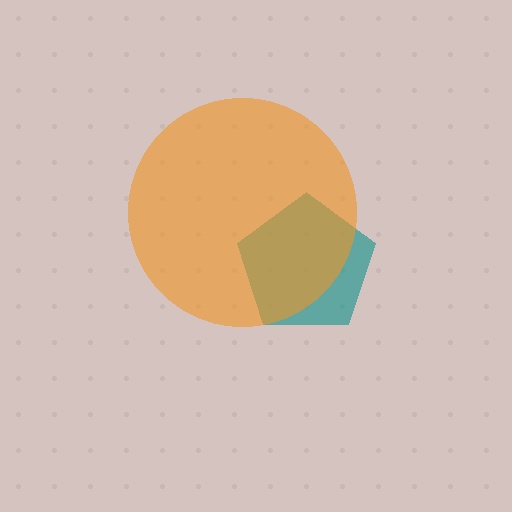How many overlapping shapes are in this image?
There are 2 overlapping shapes in the image.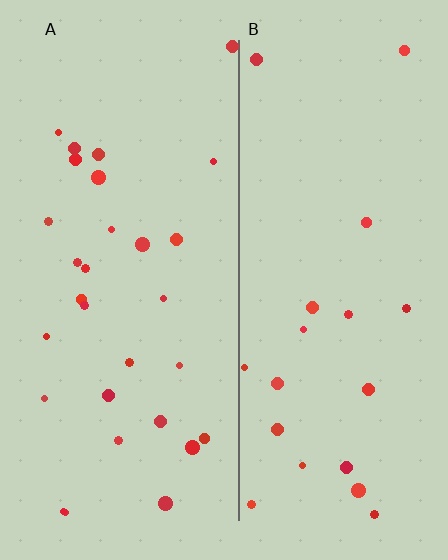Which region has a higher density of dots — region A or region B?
A (the left).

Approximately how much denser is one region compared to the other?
Approximately 1.5× — region A over region B.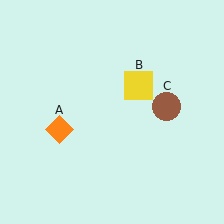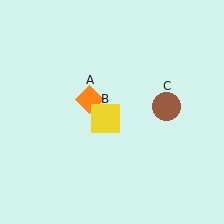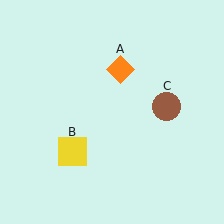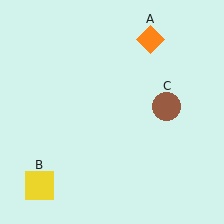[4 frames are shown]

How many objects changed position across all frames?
2 objects changed position: orange diamond (object A), yellow square (object B).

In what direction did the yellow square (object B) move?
The yellow square (object B) moved down and to the left.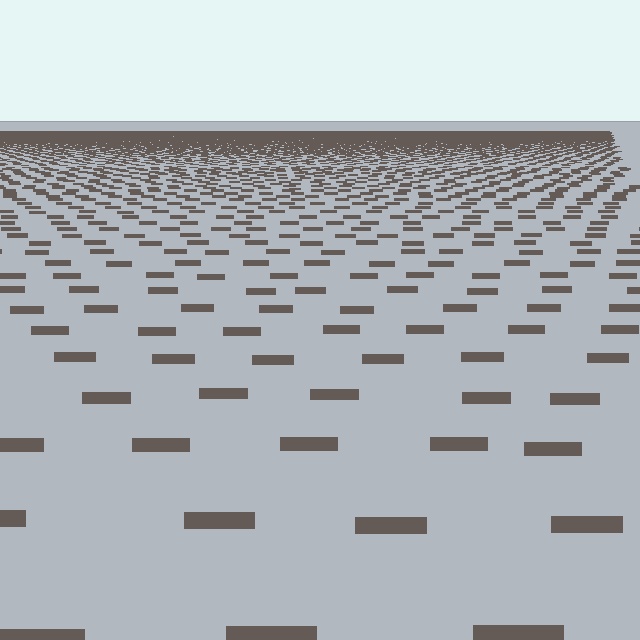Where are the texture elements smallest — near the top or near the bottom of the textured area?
Near the top.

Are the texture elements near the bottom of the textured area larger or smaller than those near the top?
Larger. Near the bottom, elements are closer to the viewer and appear at a bigger on-screen size.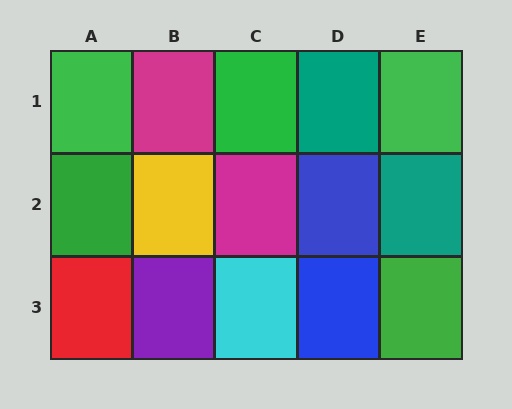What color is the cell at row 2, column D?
Blue.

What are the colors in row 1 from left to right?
Green, magenta, green, teal, green.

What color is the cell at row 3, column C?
Cyan.